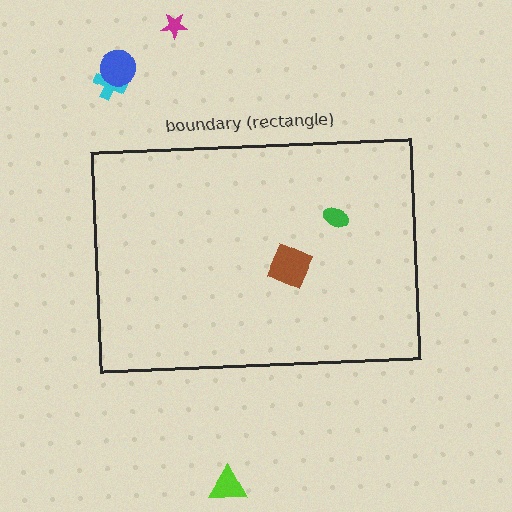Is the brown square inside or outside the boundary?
Inside.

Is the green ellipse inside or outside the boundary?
Inside.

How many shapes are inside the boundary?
2 inside, 4 outside.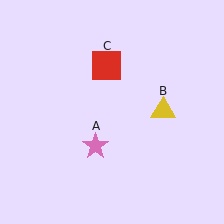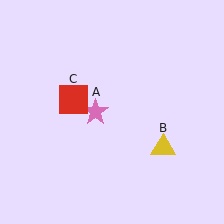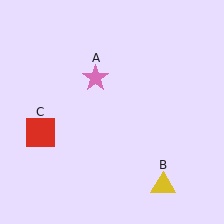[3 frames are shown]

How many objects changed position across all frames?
3 objects changed position: pink star (object A), yellow triangle (object B), red square (object C).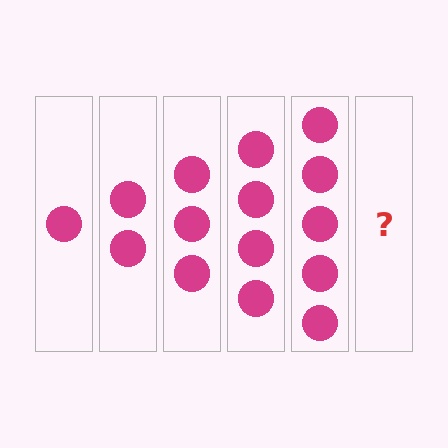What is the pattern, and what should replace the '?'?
The pattern is that each step adds one more circle. The '?' should be 6 circles.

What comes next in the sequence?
The next element should be 6 circles.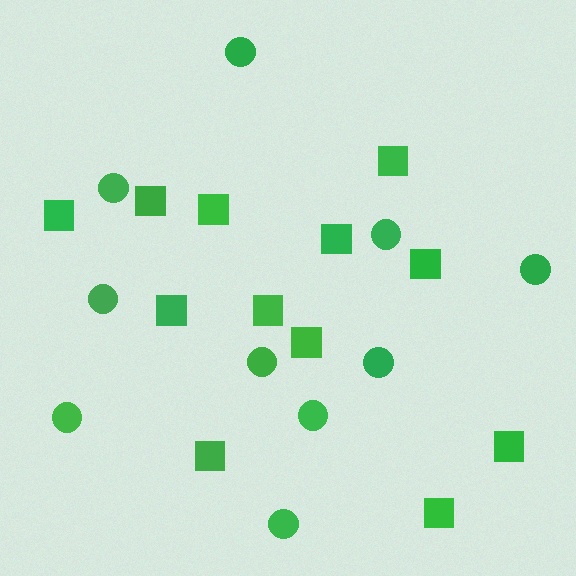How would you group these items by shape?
There are 2 groups: one group of squares (12) and one group of circles (10).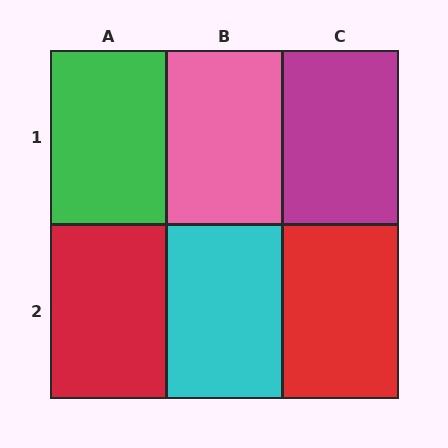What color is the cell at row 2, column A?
Red.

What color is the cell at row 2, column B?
Cyan.